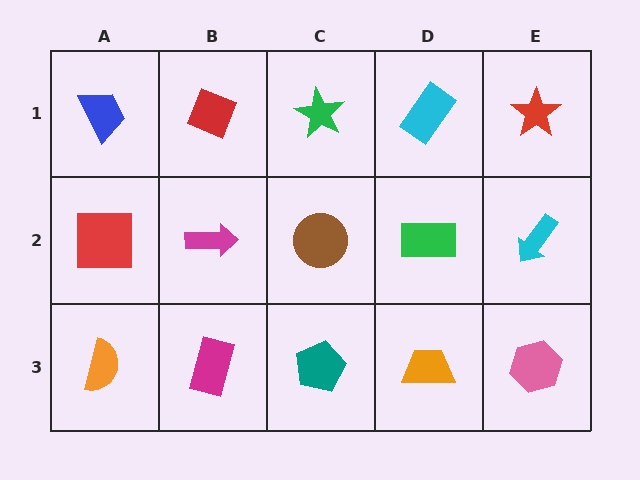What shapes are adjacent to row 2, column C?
A green star (row 1, column C), a teal pentagon (row 3, column C), a magenta arrow (row 2, column B), a green rectangle (row 2, column D).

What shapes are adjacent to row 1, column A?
A red square (row 2, column A), a red diamond (row 1, column B).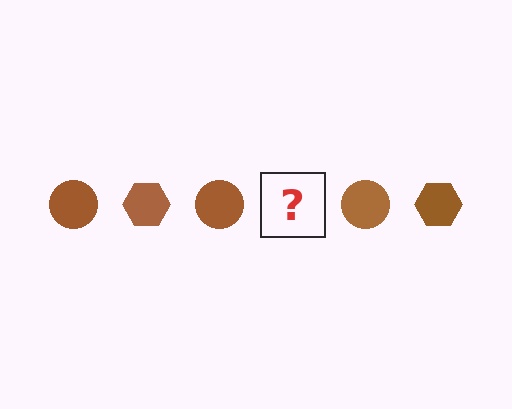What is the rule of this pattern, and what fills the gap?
The rule is that the pattern cycles through circle, hexagon shapes in brown. The gap should be filled with a brown hexagon.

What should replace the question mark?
The question mark should be replaced with a brown hexagon.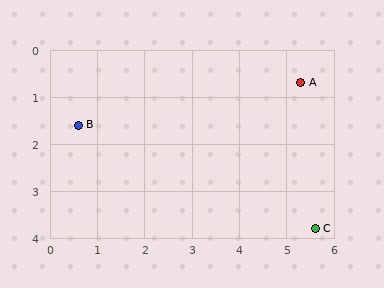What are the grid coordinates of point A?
Point A is at approximately (5.3, 0.7).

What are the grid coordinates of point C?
Point C is at approximately (5.6, 3.8).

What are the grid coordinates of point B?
Point B is at approximately (0.6, 1.6).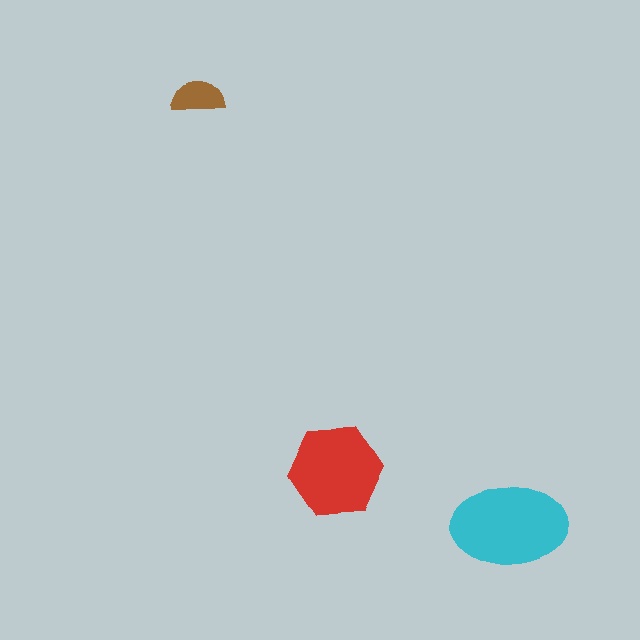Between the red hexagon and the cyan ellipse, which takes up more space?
The cyan ellipse.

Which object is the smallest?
The brown semicircle.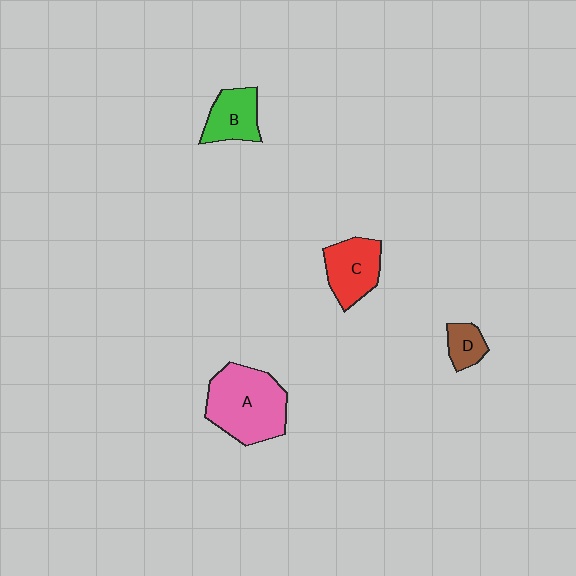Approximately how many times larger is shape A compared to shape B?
Approximately 2.0 times.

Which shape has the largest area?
Shape A (pink).